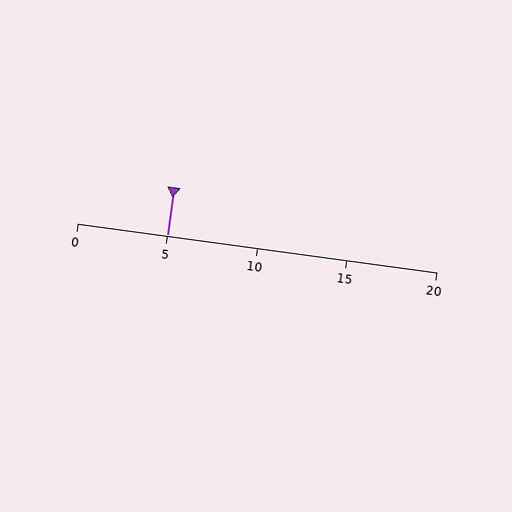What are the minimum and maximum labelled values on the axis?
The axis runs from 0 to 20.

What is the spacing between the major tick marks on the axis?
The major ticks are spaced 5 apart.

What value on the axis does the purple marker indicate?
The marker indicates approximately 5.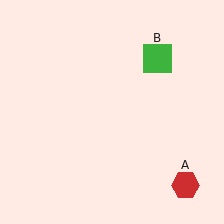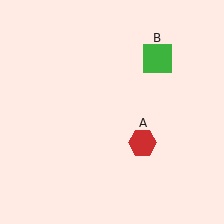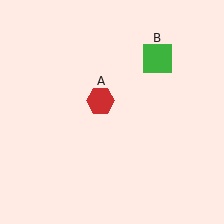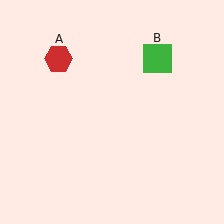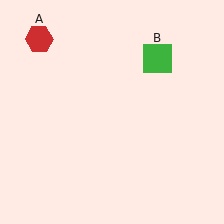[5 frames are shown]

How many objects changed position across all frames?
1 object changed position: red hexagon (object A).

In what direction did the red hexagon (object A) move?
The red hexagon (object A) moved up and to the left.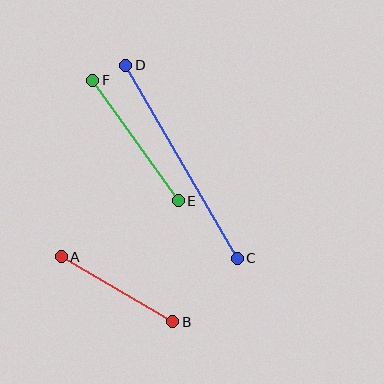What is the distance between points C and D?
The distance is approximately 223 pixels.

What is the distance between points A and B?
The distance is approximately 129 pixels.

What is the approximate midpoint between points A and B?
The midpoint is at approximately (117, 289) pixels.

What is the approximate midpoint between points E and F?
The midpoint is at approximately (135, 141) pixels.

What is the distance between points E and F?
The distance is approximately 148 pixels.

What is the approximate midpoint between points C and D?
The midpoint is at approximately (182, 162) pixels.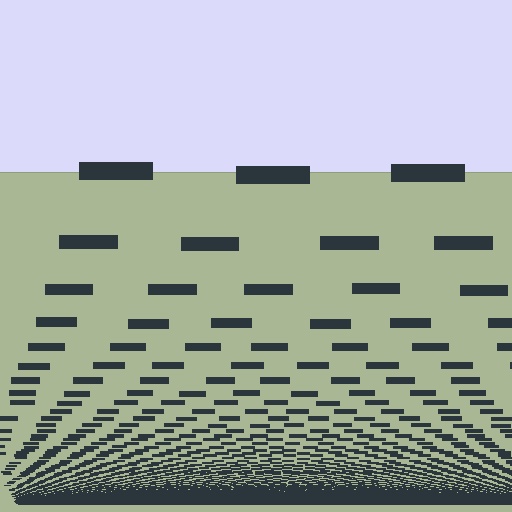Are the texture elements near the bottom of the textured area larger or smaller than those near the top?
Smaller. The gradient is inverted — elements near the bottom are smaller and denser.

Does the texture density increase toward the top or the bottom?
Density increases toward the bottom.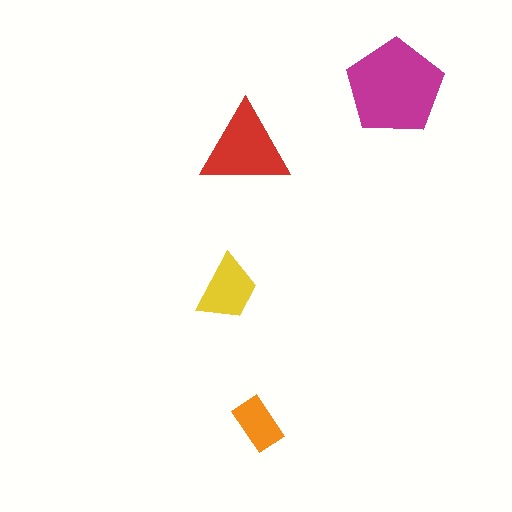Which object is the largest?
The magenta pentagon.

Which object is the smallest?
The orange rectangle.